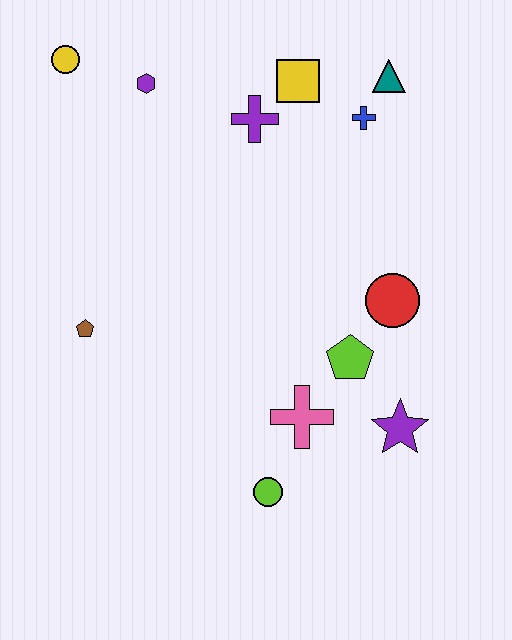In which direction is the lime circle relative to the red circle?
The lime circle is below the red circle.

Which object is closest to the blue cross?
The teal triangle is closest to the blue cross.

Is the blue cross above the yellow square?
No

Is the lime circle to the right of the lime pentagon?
No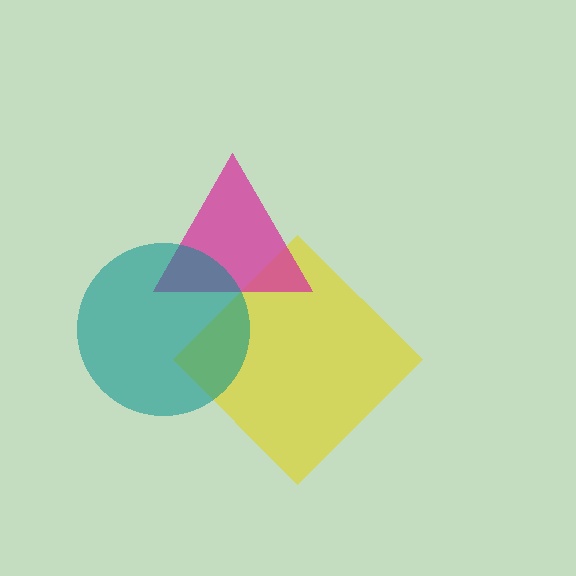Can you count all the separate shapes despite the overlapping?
Yes, there are 3 separate shapes.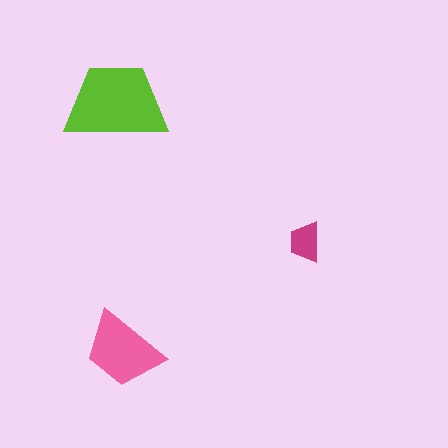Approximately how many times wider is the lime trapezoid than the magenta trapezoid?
About 2.5 times wider.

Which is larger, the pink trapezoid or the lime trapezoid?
The lime one.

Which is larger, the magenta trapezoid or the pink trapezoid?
The pink one.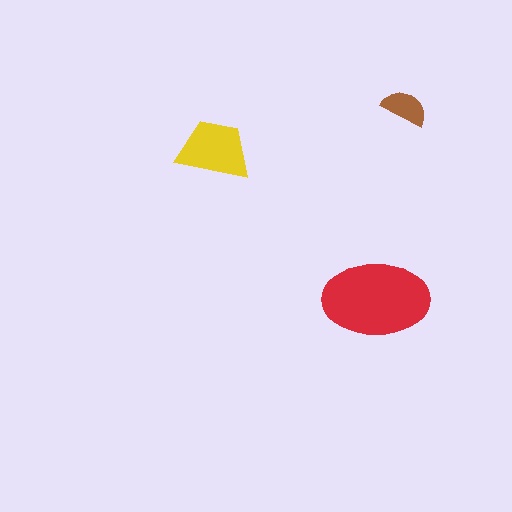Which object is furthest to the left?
The yellow trapezoid is leftmost.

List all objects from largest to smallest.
The red ellipse, the yellow trapezoid, the brown semicircle.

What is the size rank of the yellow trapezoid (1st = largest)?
2nd.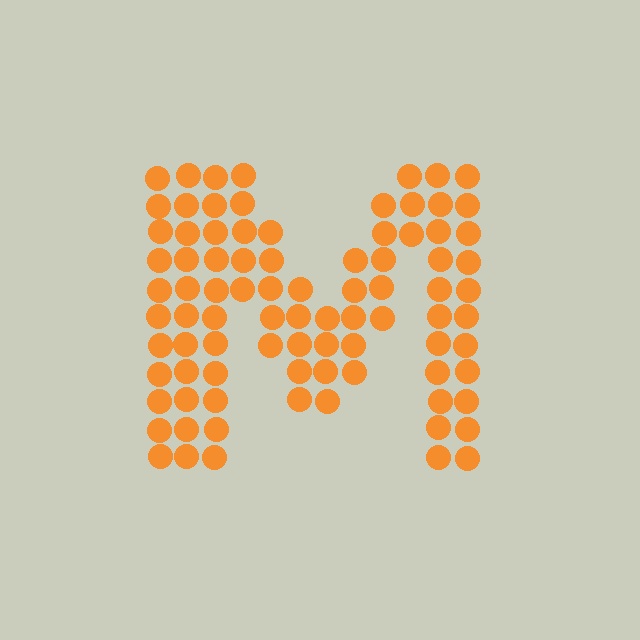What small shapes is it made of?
It is made of small circles.